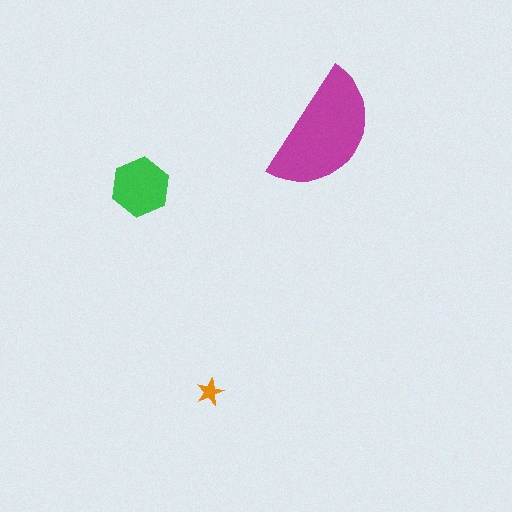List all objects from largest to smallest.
The magenta semicircle, the green hexagon, the orange star.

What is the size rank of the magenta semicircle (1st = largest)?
1st.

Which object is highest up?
The magenta semicircle is topmost.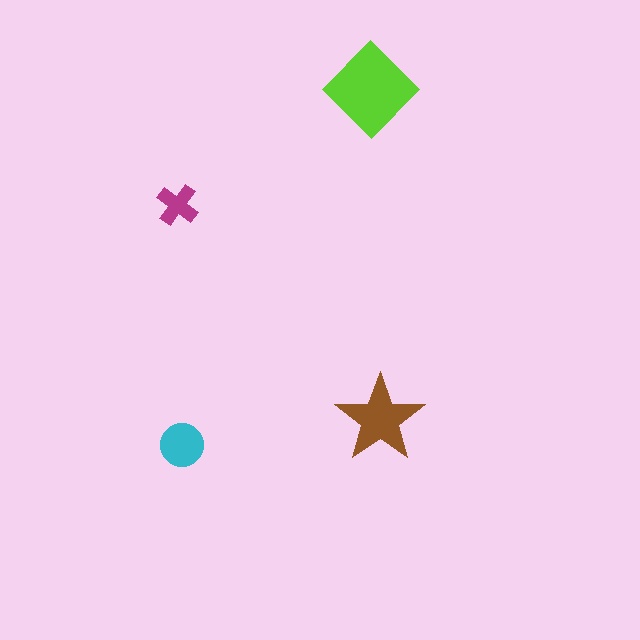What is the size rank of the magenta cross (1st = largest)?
4th.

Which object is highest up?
The lime diamond is topmost.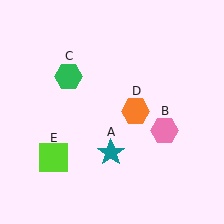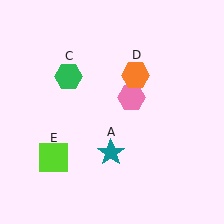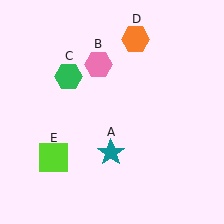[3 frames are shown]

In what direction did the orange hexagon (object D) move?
The orange hexagon (object D) moved up.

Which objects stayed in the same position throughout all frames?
Teal star (object A) and green hexagon (object C) and lime square (object E) remained stationary.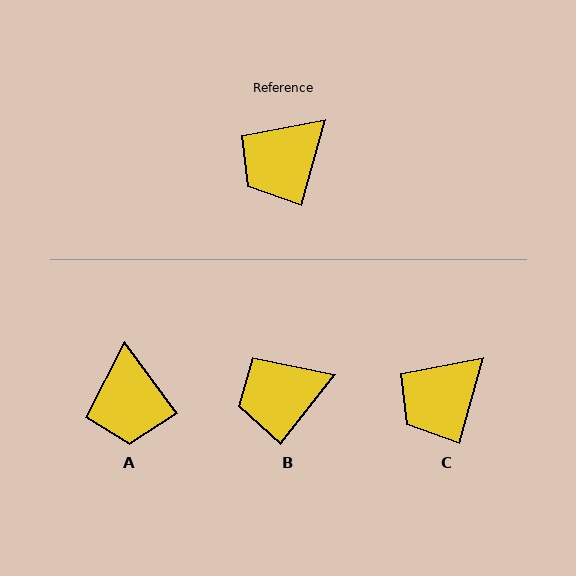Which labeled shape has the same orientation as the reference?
C.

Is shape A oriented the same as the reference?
No, it is off by about 52 degrees.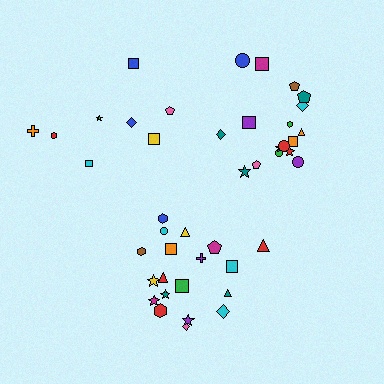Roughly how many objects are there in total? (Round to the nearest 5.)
Roughly 45 objects in total.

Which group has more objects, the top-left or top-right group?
The top-right group.